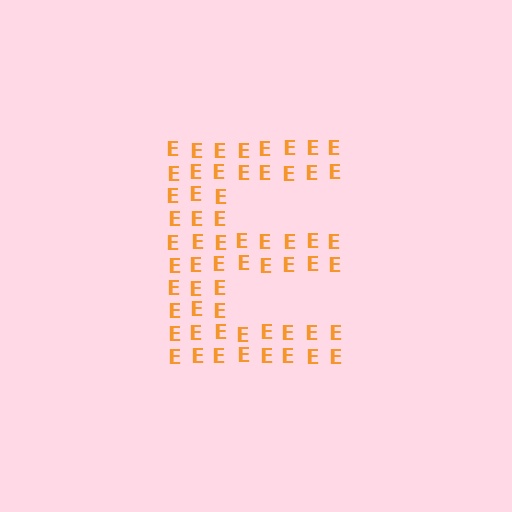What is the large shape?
The large shape is the letter E.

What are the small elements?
The small elements are letter E's.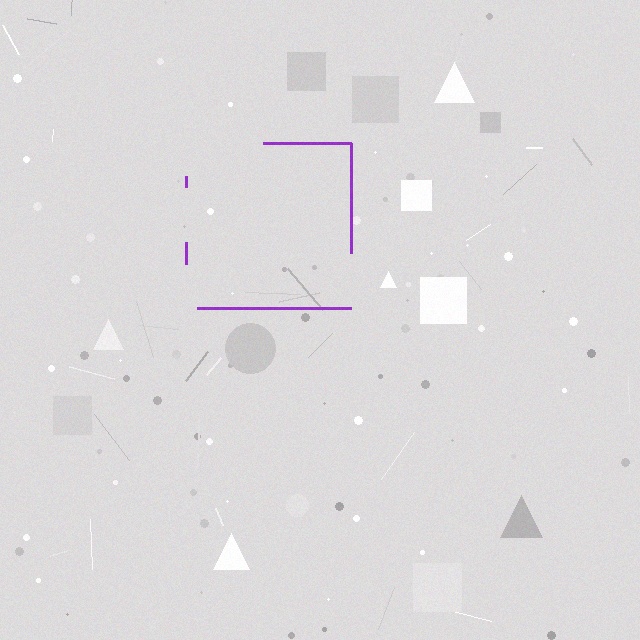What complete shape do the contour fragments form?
The contour fragments form a square.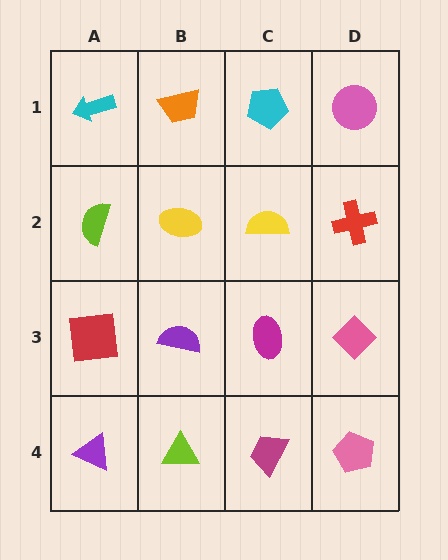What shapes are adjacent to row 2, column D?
A pink circle (row 1, column D), a pink diamond (row 3, column D), a yellow semicircle (row 2, column C).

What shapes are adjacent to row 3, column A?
A lime semicircle (row 2, column A), a purple triangle (row 4, column A), a purple semicircle (row 3, column B).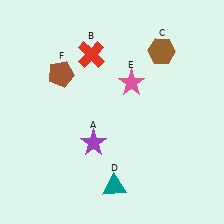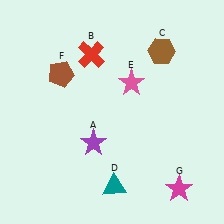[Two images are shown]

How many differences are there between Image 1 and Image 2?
There is 1 difference between the two images.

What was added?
A magenta star (G) was added in Image 2.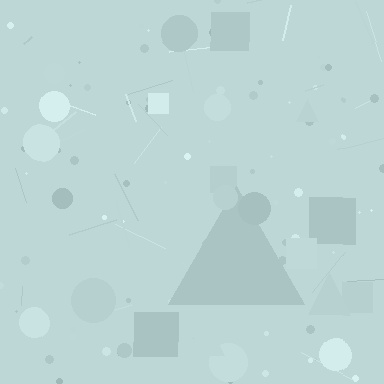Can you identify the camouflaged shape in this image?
The camouflaged shape is a triangle.